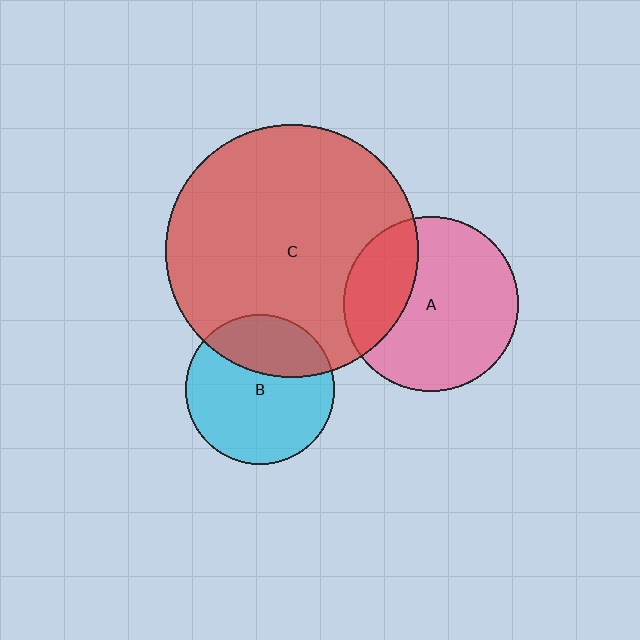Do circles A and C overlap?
Yes.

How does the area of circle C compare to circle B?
Approximately 2.9 times.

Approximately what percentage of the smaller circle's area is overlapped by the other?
Approximately 30%.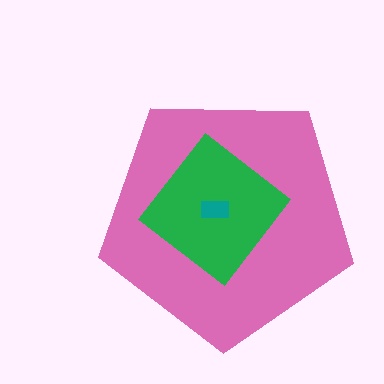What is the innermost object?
The teal rectangle.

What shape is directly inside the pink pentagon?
The green diamond.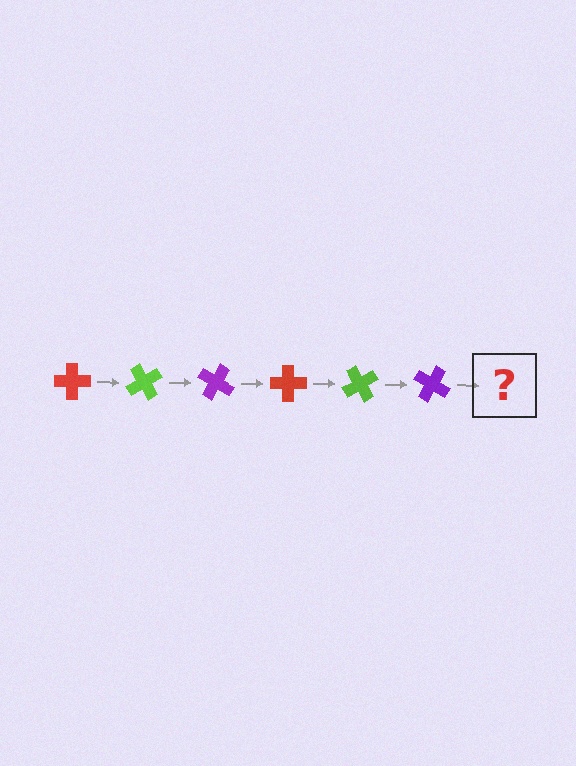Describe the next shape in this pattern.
It should be a red cross, rotated 360 degrees from the start.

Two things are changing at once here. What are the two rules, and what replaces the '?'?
The two rules are that it rotates 60 degrees each step and the color cycles through red, lime, and purple. The '?' should be a red cross, rotated 360 degrees from the start.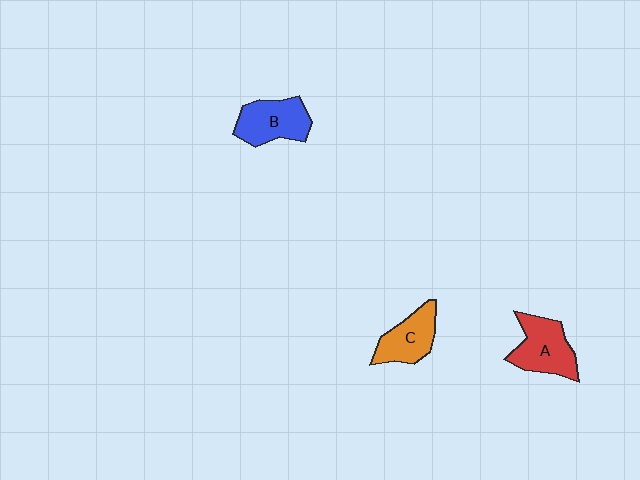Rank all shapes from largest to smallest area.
From largest to smallest: A (red), B (blue), C (orange).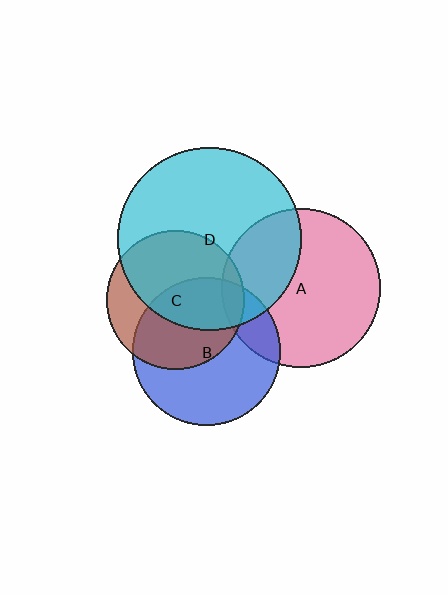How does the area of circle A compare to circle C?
Approximately 1.3 times.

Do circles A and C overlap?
Yes.